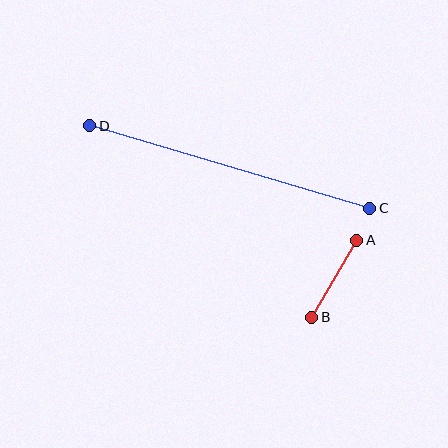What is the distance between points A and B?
The distance is approximately 89 pixels.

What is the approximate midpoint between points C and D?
The midpoint is at approximately (230, 167) pixels.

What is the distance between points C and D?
The distance is approximately 292 pixels.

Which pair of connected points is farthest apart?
Points C and D are farthest apart.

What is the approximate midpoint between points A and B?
The midpoint is at approximately (334, 279) pixels.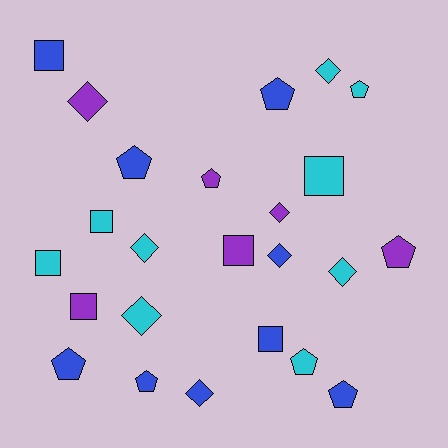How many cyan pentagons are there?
There are 2 cyan pentagons.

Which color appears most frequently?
Blue, with 9 objects.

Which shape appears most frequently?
Pentagon, with 9 objects.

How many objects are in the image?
There are 24 objects.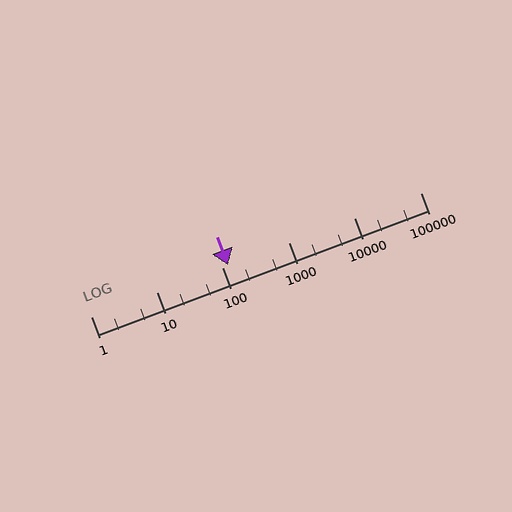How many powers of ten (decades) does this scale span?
The scale spans 5 decades, from 1 to 100000.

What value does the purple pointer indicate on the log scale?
The pointer indicates approximately 120.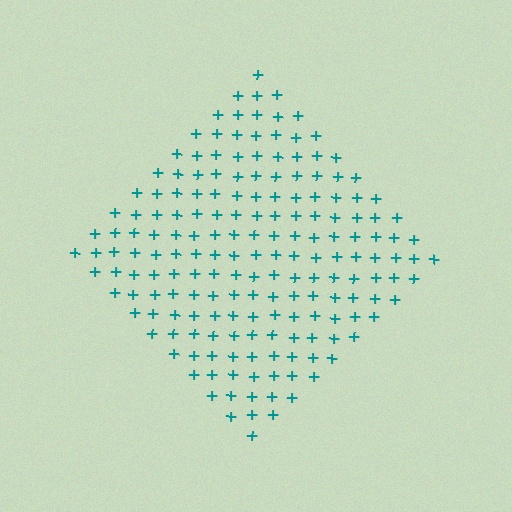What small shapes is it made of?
It is made of small plus signs.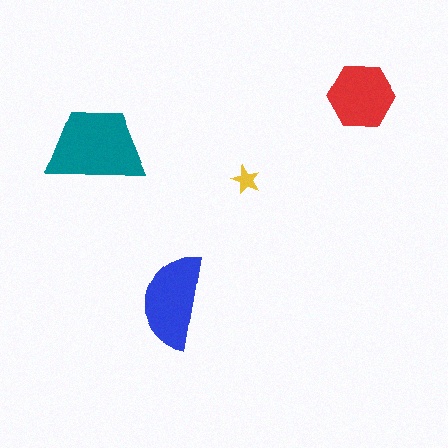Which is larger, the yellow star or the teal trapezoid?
The teal trapezoid.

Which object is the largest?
The teal trapezoid.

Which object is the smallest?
The yellow star.